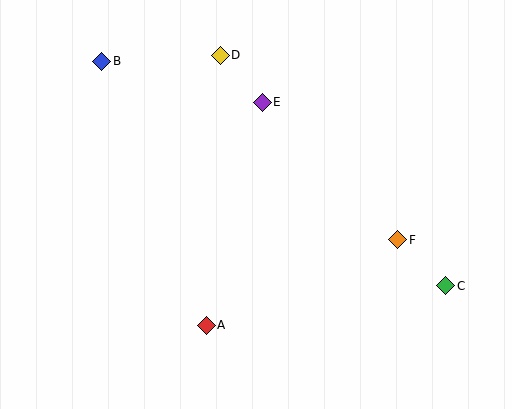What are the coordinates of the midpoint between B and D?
The midpoint between B and D is at (161, 58).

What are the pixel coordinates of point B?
Point B is at (102, 61).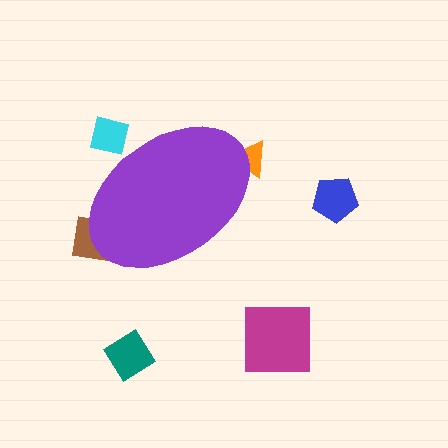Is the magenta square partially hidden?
No, the magenta square is fully visible.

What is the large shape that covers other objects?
A purple ellipse.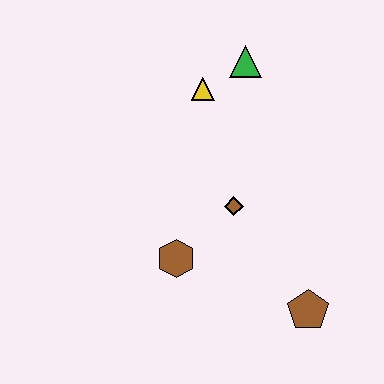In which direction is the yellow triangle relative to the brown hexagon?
The yellow triangle is above the brown hexagon.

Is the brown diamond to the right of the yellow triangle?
Yes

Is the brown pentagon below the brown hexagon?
Yes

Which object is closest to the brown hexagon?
The brown diamond is closest to the brown hexagon.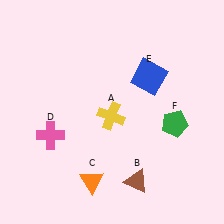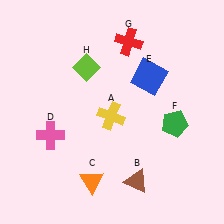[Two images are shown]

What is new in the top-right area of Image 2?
A red cross (G) was added in the top-right area of Image 2.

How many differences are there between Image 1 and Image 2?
There are 2 differences between the two images.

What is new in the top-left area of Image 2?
A lime diamond (H) was added in the top-left area of Image 2.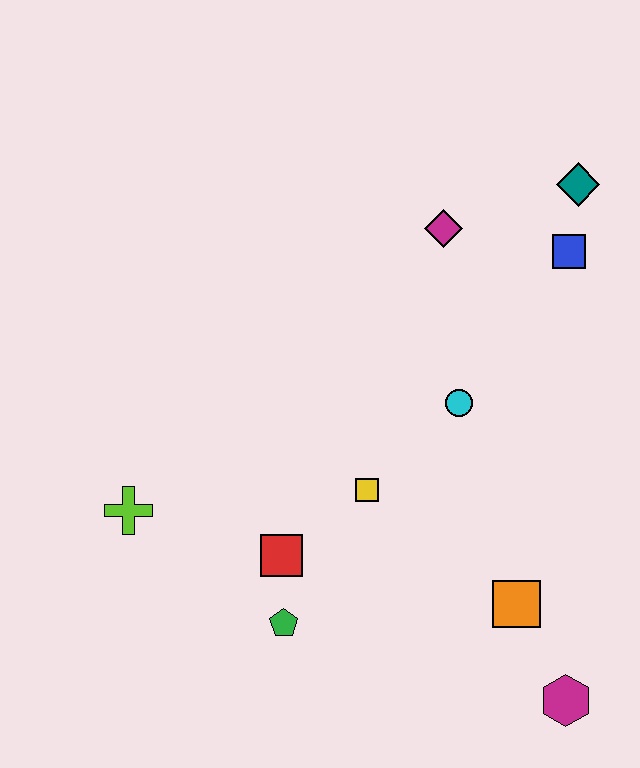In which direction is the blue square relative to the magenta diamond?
The blue square is to the right of the magenta diamond.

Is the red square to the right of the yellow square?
No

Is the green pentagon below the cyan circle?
Yes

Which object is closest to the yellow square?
The red square is closest to the yellow square.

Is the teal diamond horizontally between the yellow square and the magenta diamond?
No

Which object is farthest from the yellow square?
The teal diamond is farthest from the yellow square.